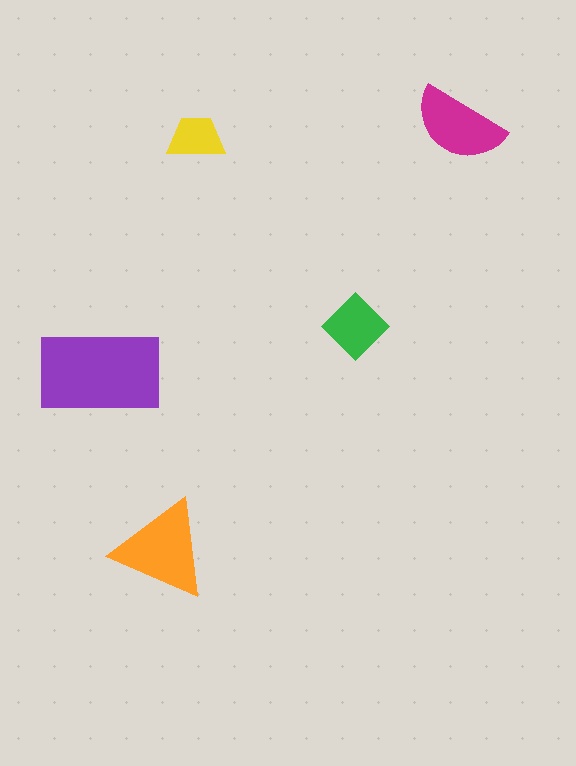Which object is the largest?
The purple rectangle.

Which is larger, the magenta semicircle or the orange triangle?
The orange triangle.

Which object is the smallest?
The yellow trapezoid.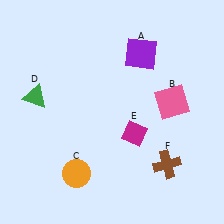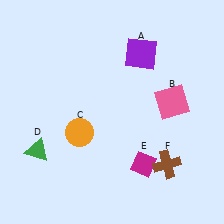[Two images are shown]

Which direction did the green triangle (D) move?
The green triangle (D) moved down.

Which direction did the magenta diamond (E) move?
The magenta diamond (E) moved down.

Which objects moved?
The objects that moved are: the orange circle (C), the green triangle (D), the magenta diamond (E).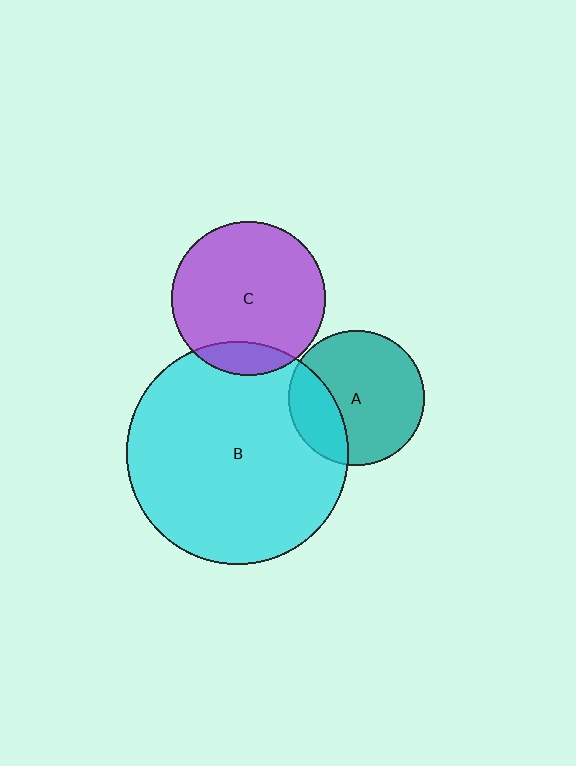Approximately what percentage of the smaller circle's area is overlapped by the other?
Approximately 25%.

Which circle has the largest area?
Circle B (cyan).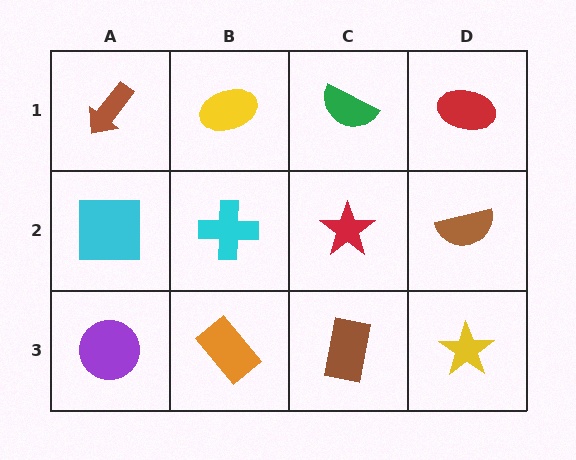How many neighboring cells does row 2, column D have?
3.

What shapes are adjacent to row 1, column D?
A brown semicircle (row 2, column D), a green semicircle (row 1, column C).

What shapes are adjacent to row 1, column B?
A cyan cross (row 2, column B), a brown arrow (row 1, column A), a green semicircle (row 1, column C).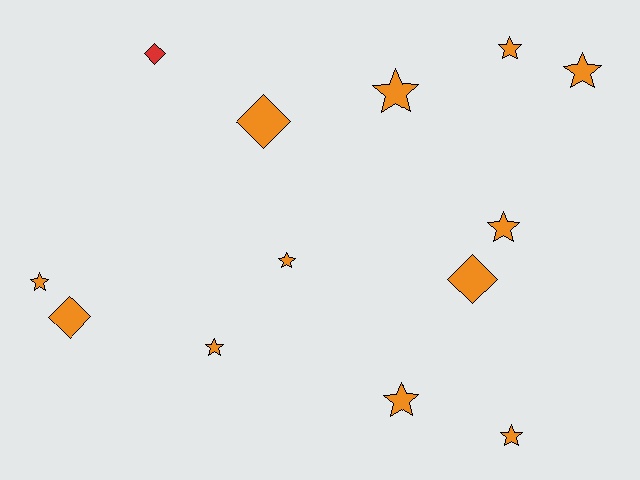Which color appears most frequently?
Orange, with 12 objects.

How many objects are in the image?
There are 13 objects.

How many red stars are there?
There are no red stars.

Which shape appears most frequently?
Star, with 9 objects.